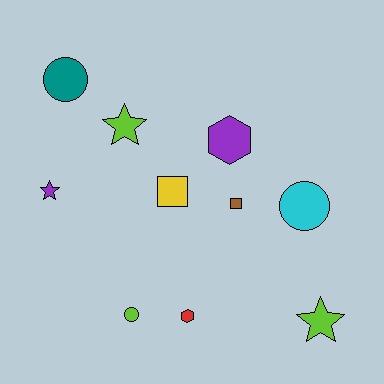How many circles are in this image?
There are 3 circles.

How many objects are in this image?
There are 10 objects.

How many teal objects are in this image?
There is 1 teal object.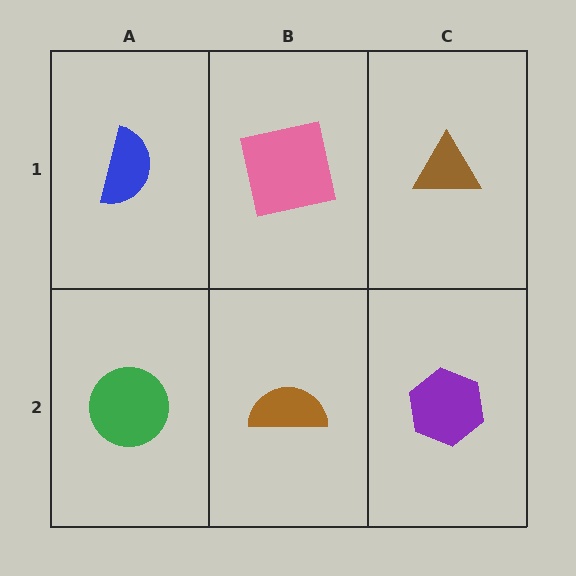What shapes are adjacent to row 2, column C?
A brown triangle (row 1, column C), a brown semicircle (row 2, column B).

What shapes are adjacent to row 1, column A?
A green circle (row 2, column A), a pink square (row 1, column B).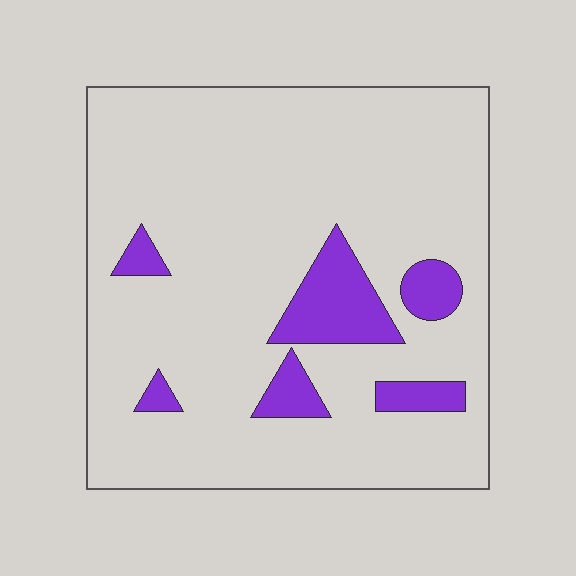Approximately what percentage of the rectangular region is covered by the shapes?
Approximately 10%.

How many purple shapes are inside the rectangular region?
6.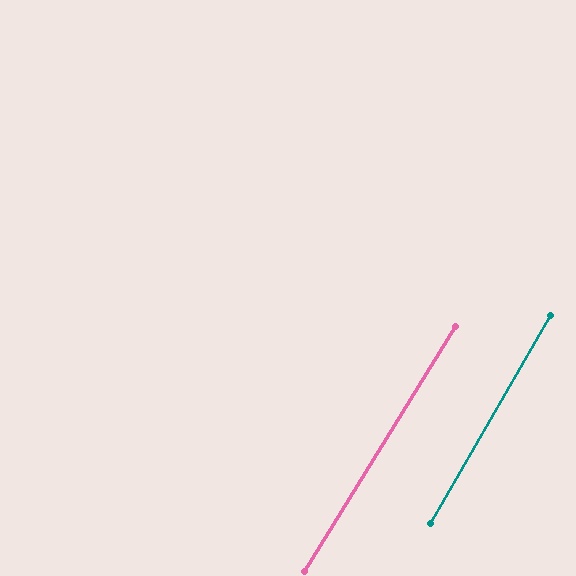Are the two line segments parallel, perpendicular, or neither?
Parallel — their directions differ by only 1.7°.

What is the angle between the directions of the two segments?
Approximately 2 degrees.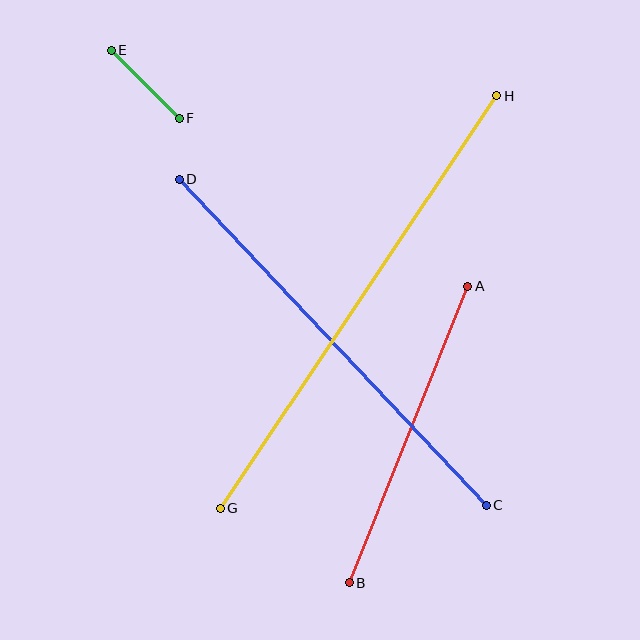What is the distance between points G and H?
The distance is approximately 497 pixels.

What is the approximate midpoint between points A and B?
The midpoint is at approximately (408, 435) pixels.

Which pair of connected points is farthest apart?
Points G and H are farthest apart.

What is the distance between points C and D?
The distance is approximately 448 pixels.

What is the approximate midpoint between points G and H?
The midpoint is at approximately (358, 302) pixels.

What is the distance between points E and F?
The distance is approximately 96 pixels.